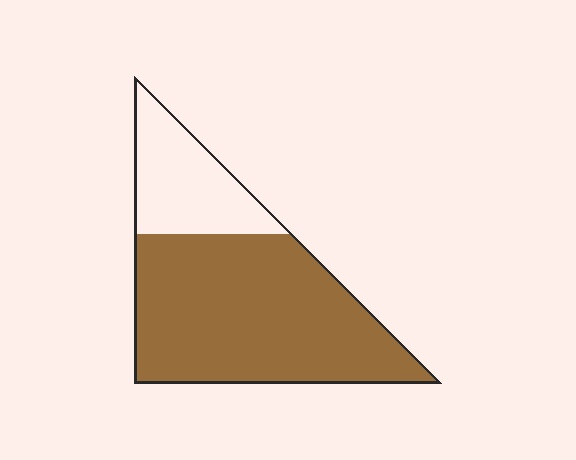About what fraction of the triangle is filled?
About three quarters (3/4).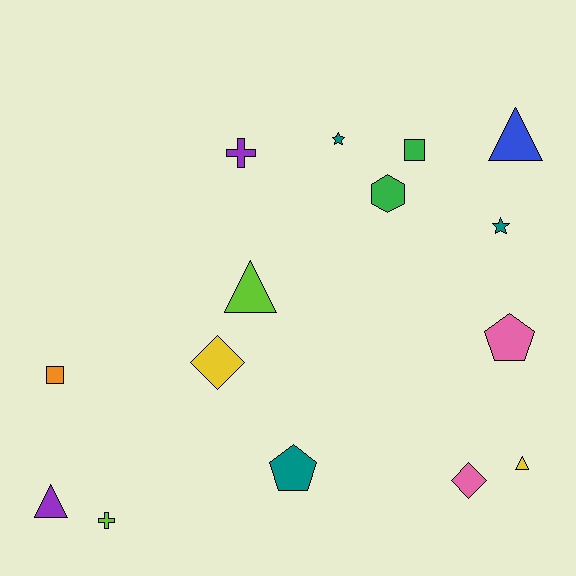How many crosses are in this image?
There are 2 crosses.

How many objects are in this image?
There are 15 objects.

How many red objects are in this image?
There are no red objects.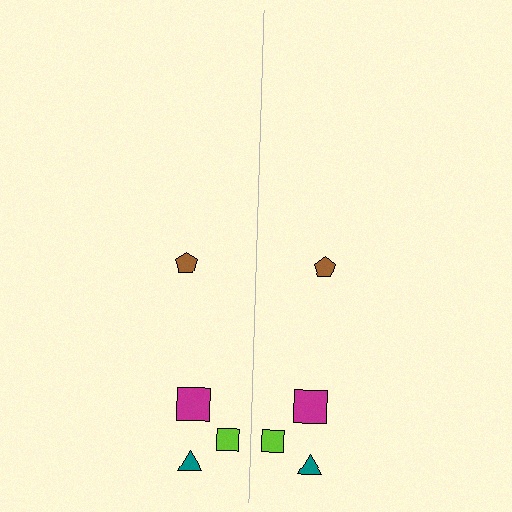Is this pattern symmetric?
Yes, this pattern has bilateral (reflection) symmetry.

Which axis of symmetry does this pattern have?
The pattern has a vertical axis of symmetry running through the center of the image.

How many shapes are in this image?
There are 8 shapes in this image.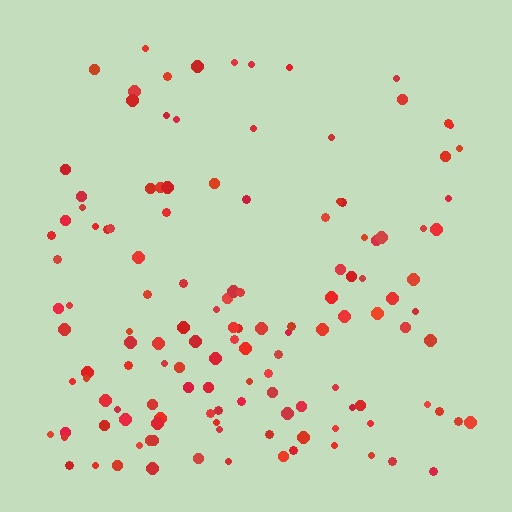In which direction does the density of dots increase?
From top to bottom, with the bottom side densest.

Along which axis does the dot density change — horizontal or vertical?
Vertical.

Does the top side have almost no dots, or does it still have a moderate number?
Still a moderate number, just noticeably fewer than the bottom.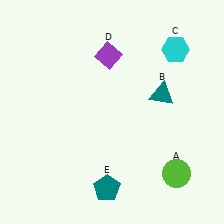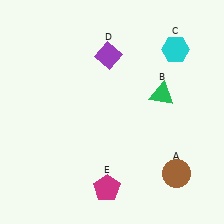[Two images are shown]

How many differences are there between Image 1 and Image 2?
There are 3 differences between the two images.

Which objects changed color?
A changed from lime to brown. B changed from teal to green. E changed from teal to magenta.